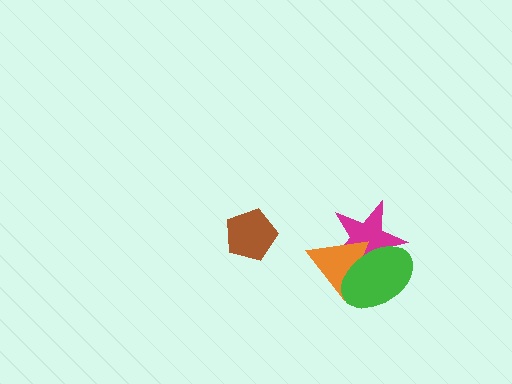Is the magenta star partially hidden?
Yes, it is partially covered by another shape.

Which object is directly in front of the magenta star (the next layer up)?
The orange triangle is directly in front of the magenta star.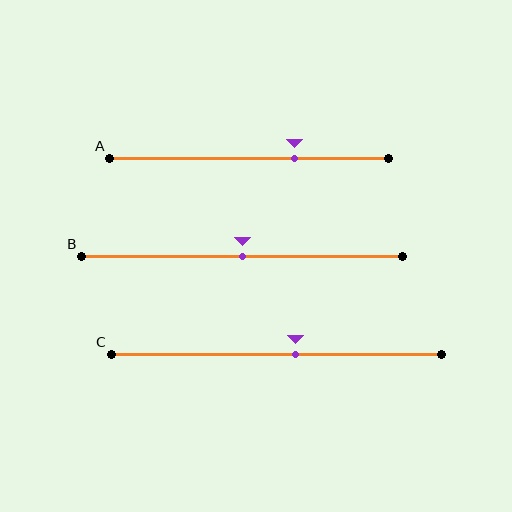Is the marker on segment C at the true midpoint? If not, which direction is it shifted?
No, the marker on segment C is shifted to the right by about 6% of the segment length.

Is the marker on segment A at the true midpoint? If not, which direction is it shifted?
No, the marker on segment A is shifted to the right by about 16% of the segment length.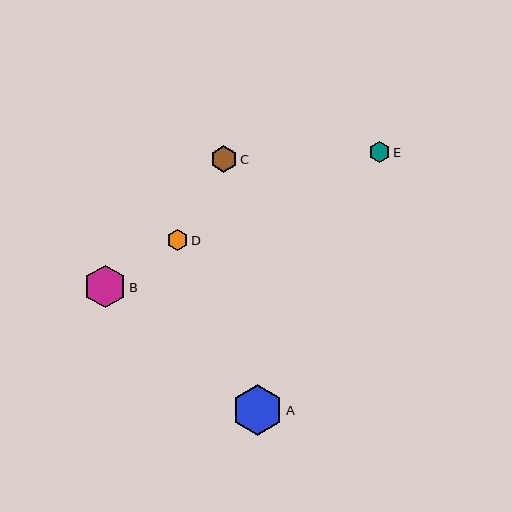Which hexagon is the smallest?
Hexagon D is the smallest with a size of approximately 21 pixels.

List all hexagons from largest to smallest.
From largest to smallest: A, B, C, E, D.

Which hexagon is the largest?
Hexagon A is the largest with a size of approximately 51 pixels.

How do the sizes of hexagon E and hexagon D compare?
Hexagon E and hexagon D are approximately the same size.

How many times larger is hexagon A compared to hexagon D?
Hexagon A is approximately 2.4 times the size of hexagon D.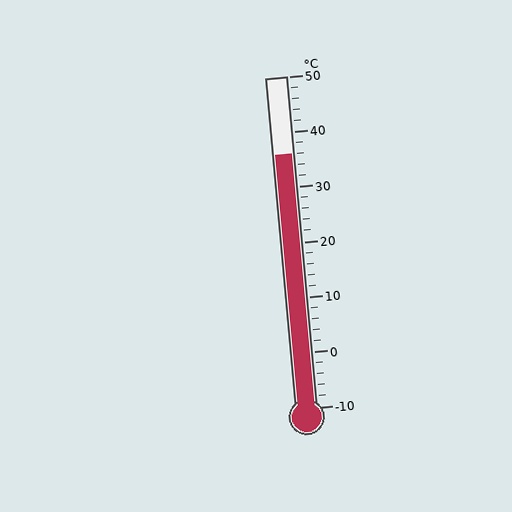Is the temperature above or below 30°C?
The temperature is above 30°C.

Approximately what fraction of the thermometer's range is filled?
The thermometer is filled to approximately 75% of its range.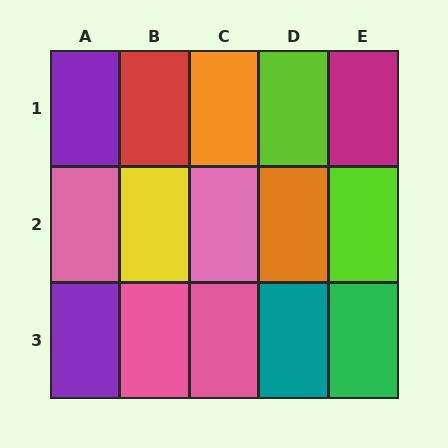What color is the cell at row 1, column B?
Red.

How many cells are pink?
4 cells are pink.